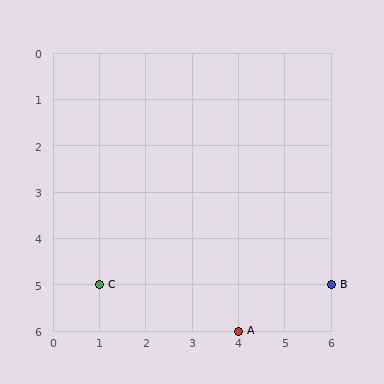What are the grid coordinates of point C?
Point C is at grid coordinates (1, 5).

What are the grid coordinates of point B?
Point B is at grid coordinates (6, 5).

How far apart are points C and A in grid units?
Points C and A are 3 columns and 1 row apart (about 3.2 grid units diagonally).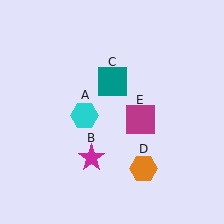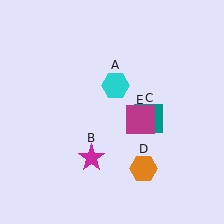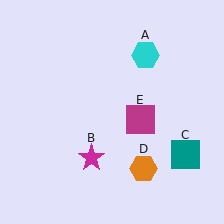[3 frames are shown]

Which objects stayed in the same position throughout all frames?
Magenta star (object B) and orange hexagon (object D) and magenta square (object E) remained stationary.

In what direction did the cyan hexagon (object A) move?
The cyan hexagon (object A) moved up and to the right.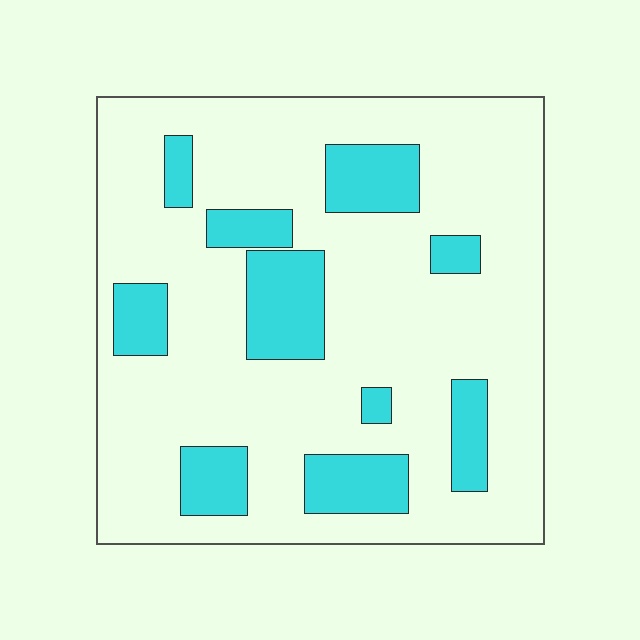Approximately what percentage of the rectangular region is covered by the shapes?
Approximately 20%.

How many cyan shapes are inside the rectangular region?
10.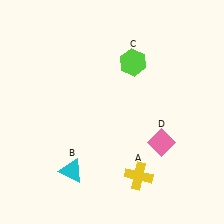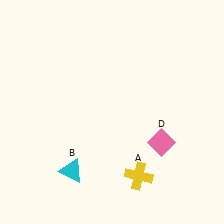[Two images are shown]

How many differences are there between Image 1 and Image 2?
There is 1 difference between the two images.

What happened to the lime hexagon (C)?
The lime hexagon (C) was removed in Image 2. It was in the top-right area of Image 1.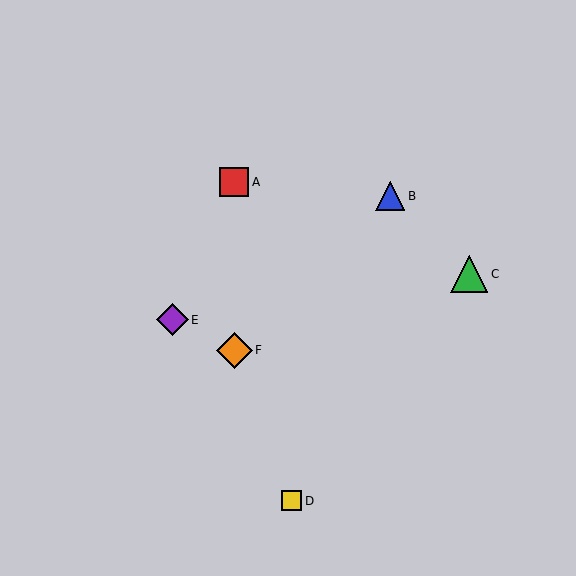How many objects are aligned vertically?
2 objects (A, F) are aligned vertically.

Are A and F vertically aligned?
Yes, both are at x≈234.